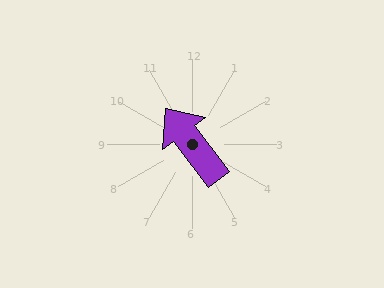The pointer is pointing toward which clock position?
Roughly 11 o'clock.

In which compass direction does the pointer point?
Northwest.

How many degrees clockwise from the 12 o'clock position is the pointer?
Approximately 323 degrees.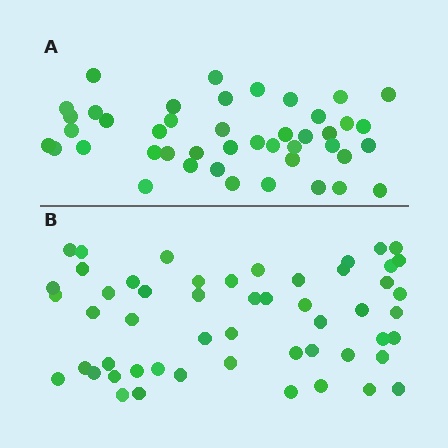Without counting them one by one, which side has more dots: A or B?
Region B (the bottom region) has more dots.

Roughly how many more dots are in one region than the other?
Region B has roughly 8 or so more dots than region A.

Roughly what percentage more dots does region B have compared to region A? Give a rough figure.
About 20% more.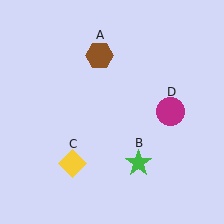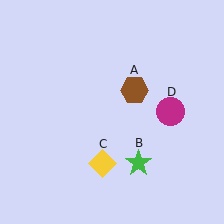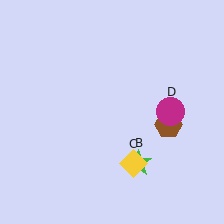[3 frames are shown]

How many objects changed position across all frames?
2 objects changed position: brown hexagon (object A), yellow diamond (object C).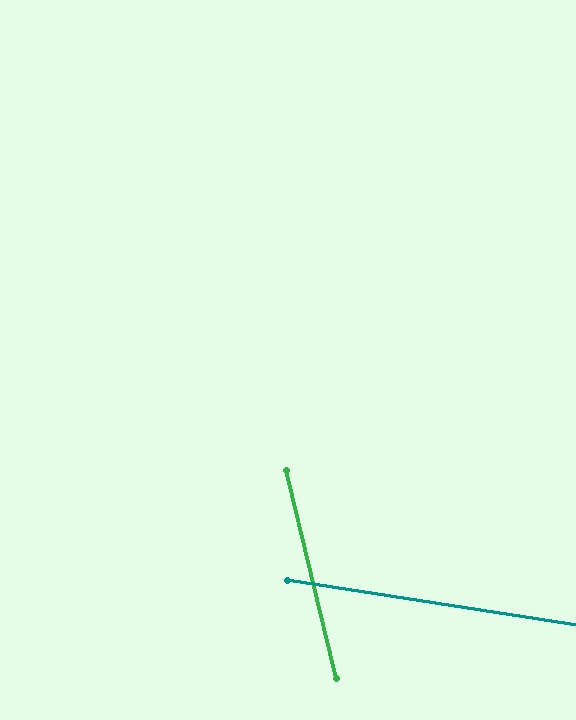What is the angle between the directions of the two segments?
Approximately 68 degrees.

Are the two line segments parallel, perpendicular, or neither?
Neither parallel nor perpendicular — they differ by about 68°.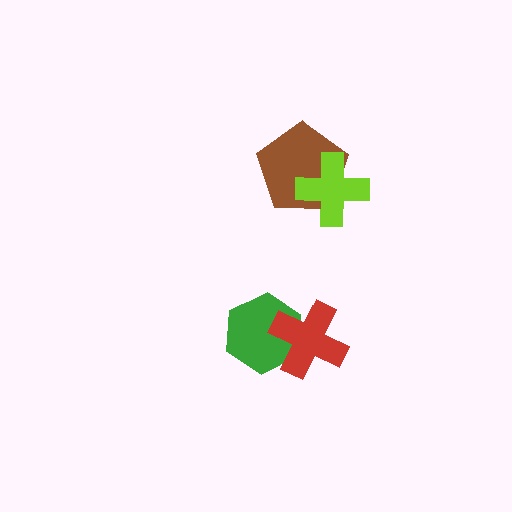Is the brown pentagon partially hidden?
Yes, it is partially covered by another shape.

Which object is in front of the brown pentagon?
The lime cross is in front of the brown pentagon.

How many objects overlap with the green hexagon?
1 object overlaps with the green hexagon.